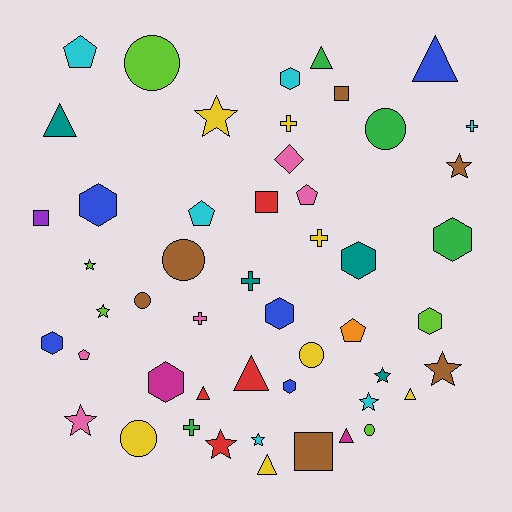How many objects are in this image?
There are 50 objects.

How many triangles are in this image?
There are 8 triangles.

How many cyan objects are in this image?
There are 6 cyan objects.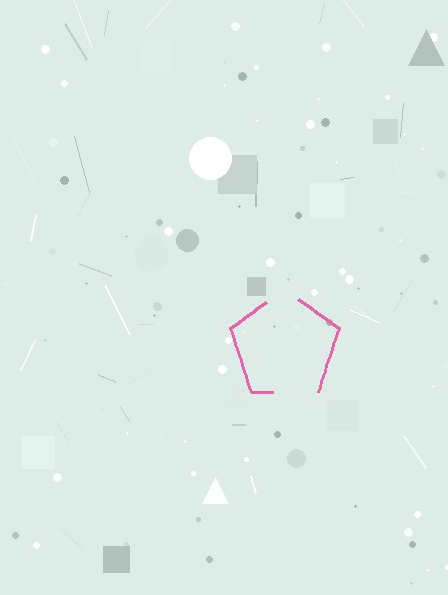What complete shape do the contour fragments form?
The contour fragments form a pentagon.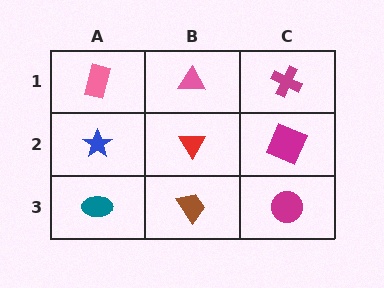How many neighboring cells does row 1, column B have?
3.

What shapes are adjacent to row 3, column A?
A blue star (row 2, column A), a brown trapezoid (row 3, column B).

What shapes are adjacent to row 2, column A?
A pink rectangle (row 1, column A), a teal ellipse (row 3, column A), a red triangle (row 2, column B).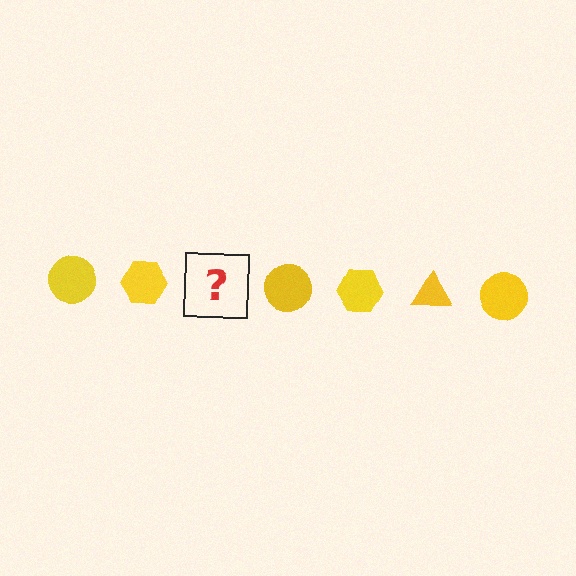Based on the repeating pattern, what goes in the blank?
The blank should be a yellow triangle.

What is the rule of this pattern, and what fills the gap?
The rule is that the pattern cycles through circle, hexagon, triangle shapes in yellow. The gap should be filled with a yellow triangle.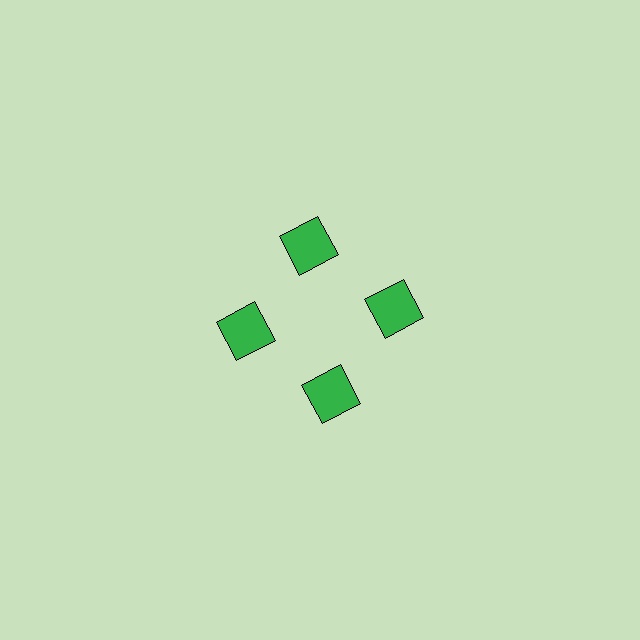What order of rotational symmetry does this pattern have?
This pattern has 4-fold rotational symmetry.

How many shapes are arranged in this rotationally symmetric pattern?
There are 4 shapes, arranged in 4 groups of 1.